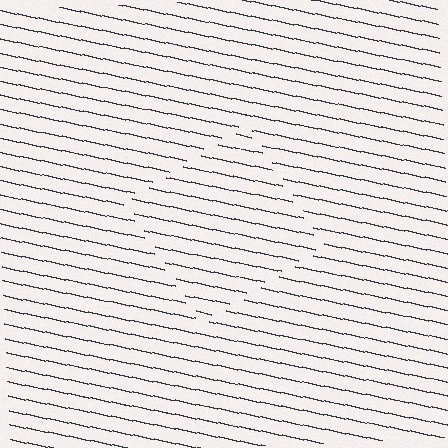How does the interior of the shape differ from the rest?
The interior of the shape contains the same grating, shifted by half a period — the contour is defined by the phase discontinuity where line-ends from the inner and outer gratings abut.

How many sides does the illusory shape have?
4 sides — the line-ends trace a square.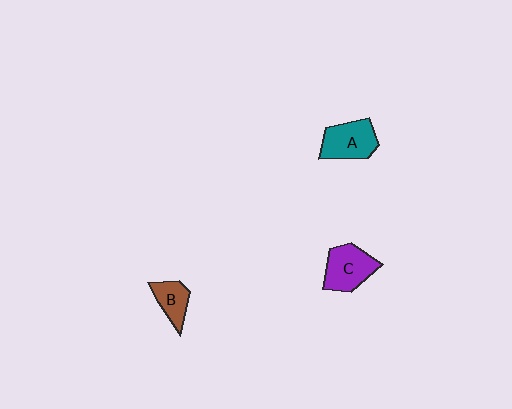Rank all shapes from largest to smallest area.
From largest to smallest: C (purple), A (teal), B (brown).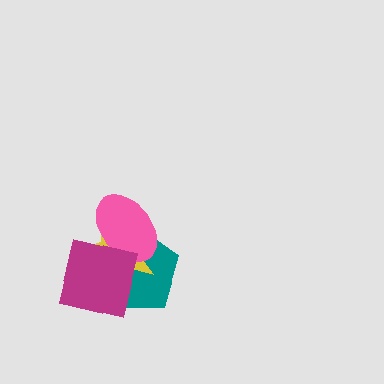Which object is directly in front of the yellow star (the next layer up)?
The pink ellipse is directly in front of the yellow star.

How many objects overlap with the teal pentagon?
3 objects overlap with the teal pentagon.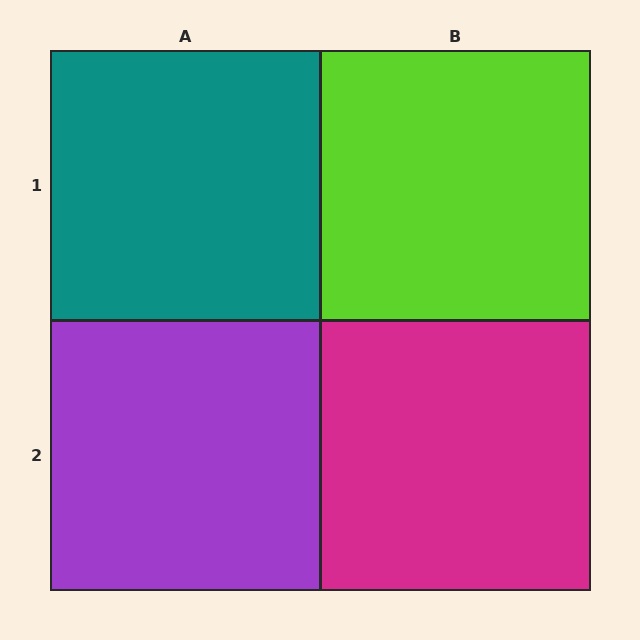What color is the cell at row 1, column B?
Lime.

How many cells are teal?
1 cell is teal.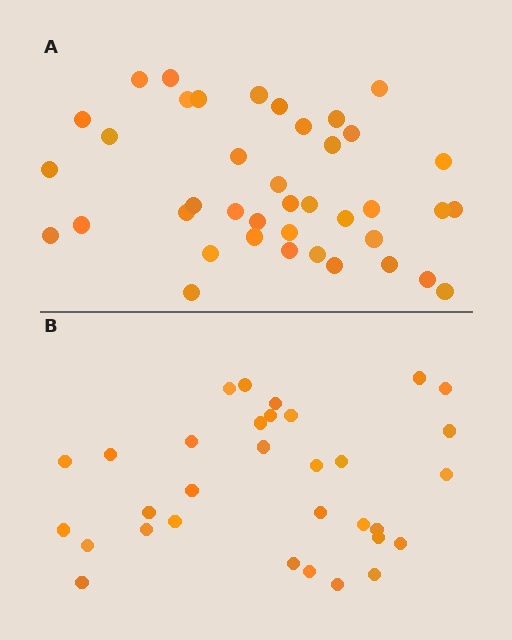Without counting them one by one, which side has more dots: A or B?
Region A (the top region) has more dots.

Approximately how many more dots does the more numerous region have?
Region A has roughly 8 or so more dots than region B.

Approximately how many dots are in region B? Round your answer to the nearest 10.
About 30 dots. (The exact count is 32, which rounds to 30.)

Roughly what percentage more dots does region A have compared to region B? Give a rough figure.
About 25% more.